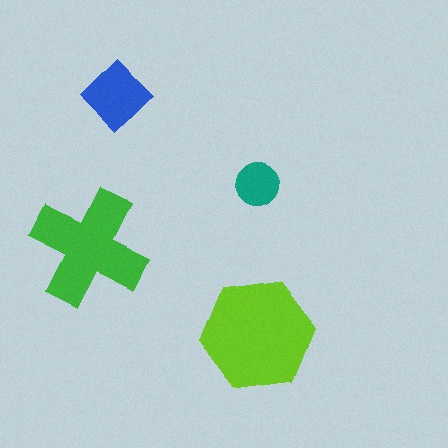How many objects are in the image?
There are 4 objects in the image.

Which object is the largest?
The lime hexagon.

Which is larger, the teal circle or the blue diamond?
The blue diamond.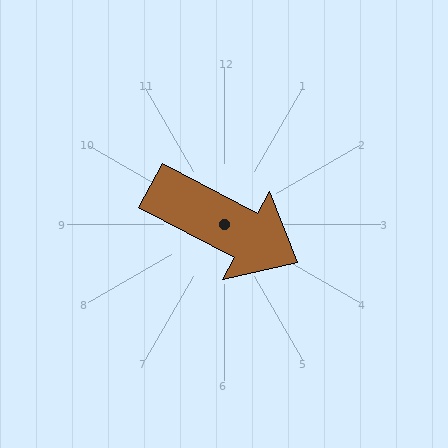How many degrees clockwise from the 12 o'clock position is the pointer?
Approximately 118 degrees.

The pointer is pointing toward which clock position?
Roughly 4 o'clock.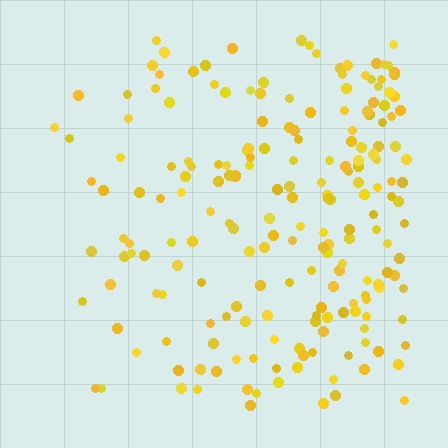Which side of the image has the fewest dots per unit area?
The left.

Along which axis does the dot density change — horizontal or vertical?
Horizontal.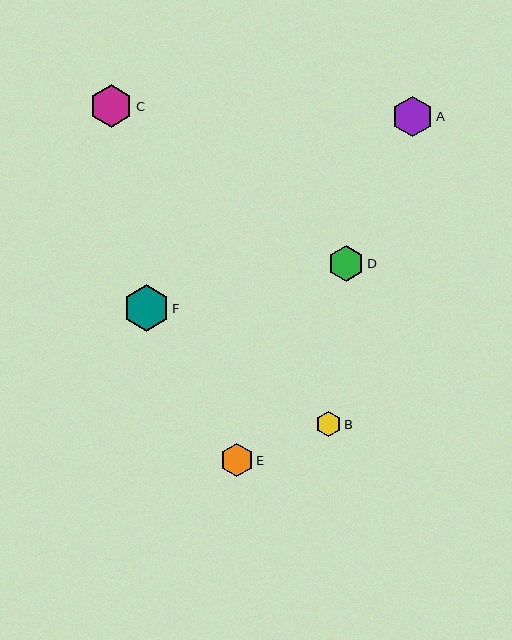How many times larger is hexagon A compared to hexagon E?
Hexagon A is approximately 1.2 times the size of hexagon E.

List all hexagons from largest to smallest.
From largest to smallest: F, C, A, D, E, B.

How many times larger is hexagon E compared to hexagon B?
Hexagon E is approximately 1.3 times the size of hexagon B.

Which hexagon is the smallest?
Hexagon B is the smallest with a size of approximately 25 pixels.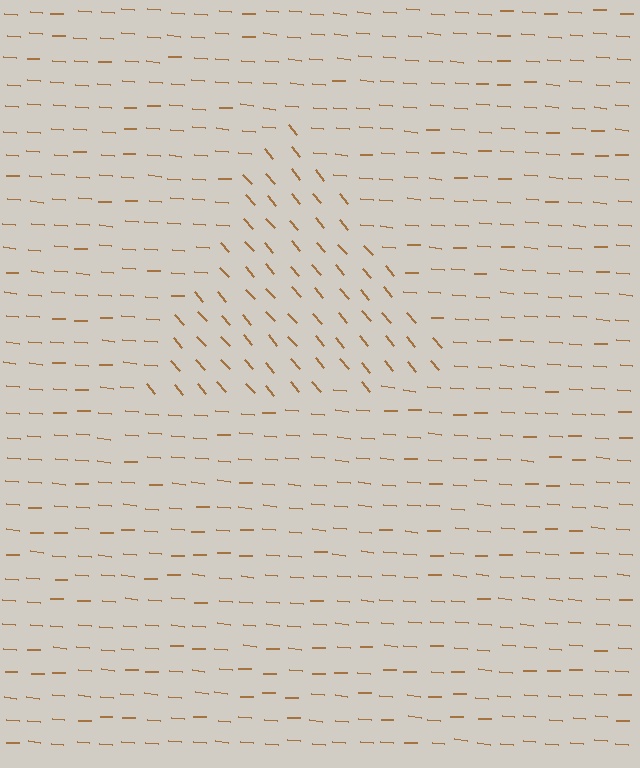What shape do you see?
I see a triangle.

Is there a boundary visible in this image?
Yes, there is a texture boundary formed by a change in line orientation.